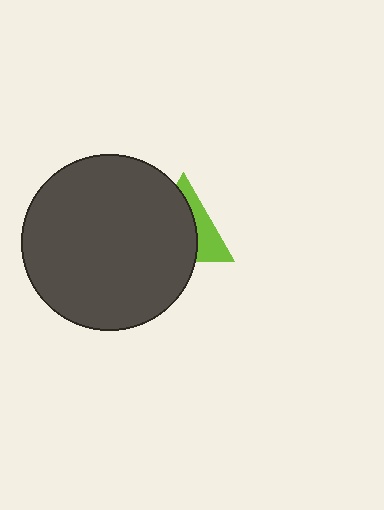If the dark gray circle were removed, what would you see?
You would see the complete lime triangle.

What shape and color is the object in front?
The object in front is a dark gray circle.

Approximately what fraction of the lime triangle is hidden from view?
Roughly 64% of the lime triangle is hidden behind the dark gray circle.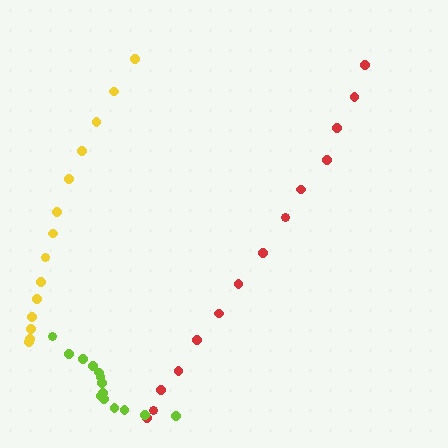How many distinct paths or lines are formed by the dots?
There are 3 distinct paths.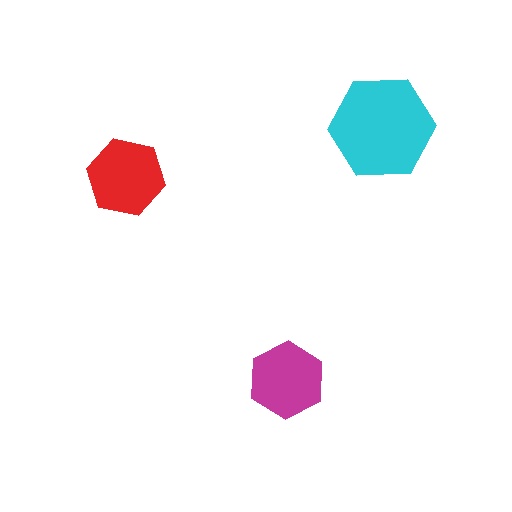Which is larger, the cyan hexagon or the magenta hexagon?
The cyan one.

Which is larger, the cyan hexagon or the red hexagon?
The cyan one.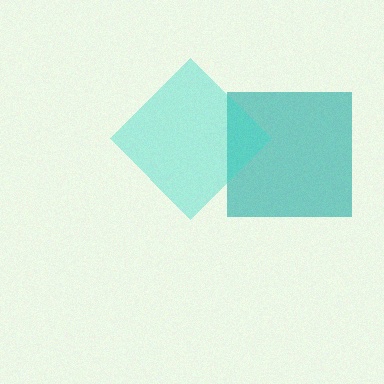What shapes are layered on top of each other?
The layered shapes are: a teal square, a cyan diamond.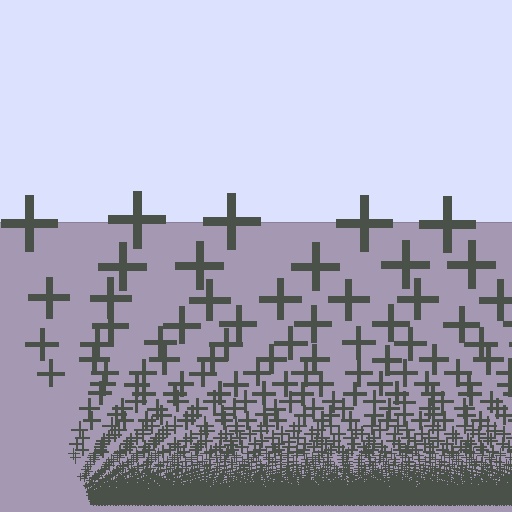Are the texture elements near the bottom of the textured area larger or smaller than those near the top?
Smaller. The gradient is inverted — elements near the bottom are smaller and denser.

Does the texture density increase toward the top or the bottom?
Density increases toward the bottom.